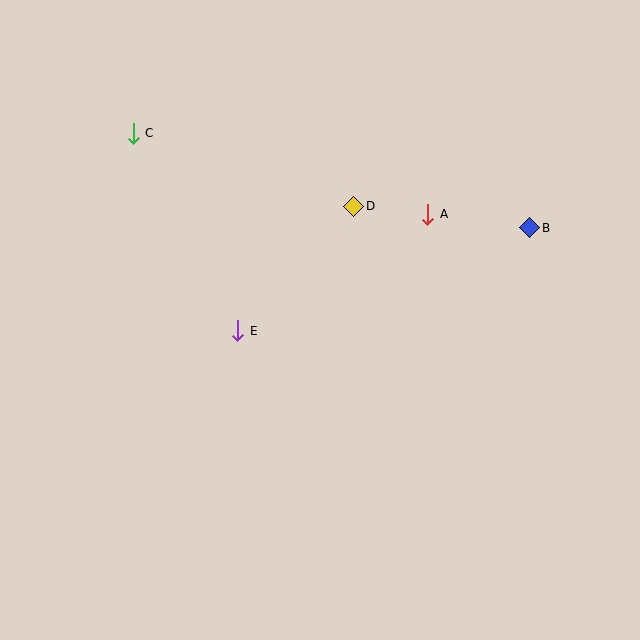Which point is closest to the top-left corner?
Point C is closest to the top-left corner.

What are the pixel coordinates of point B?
Point B is at (530, 228).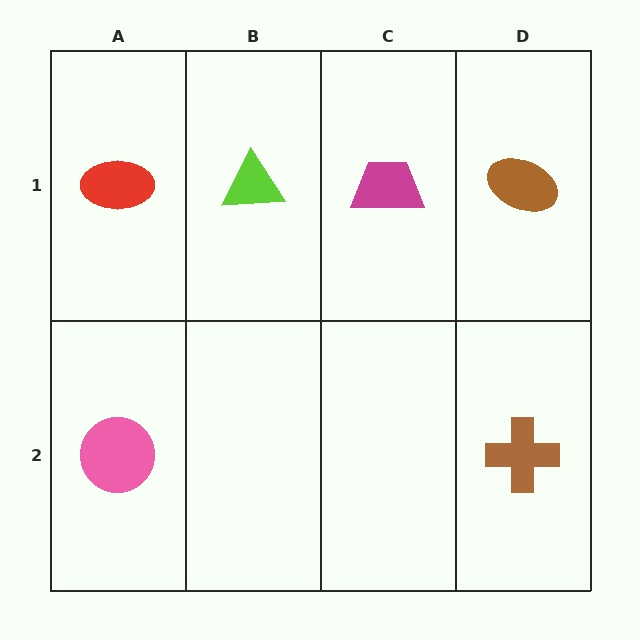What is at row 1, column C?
A magenta trapezoid.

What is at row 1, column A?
A red ellipse.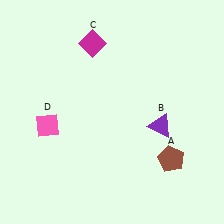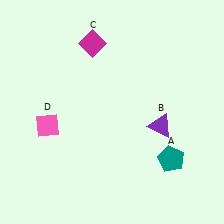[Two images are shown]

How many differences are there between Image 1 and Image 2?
There is 1 difference between the two images.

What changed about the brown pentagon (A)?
In Image 1, A is brown. In Image 2, it changed to teal.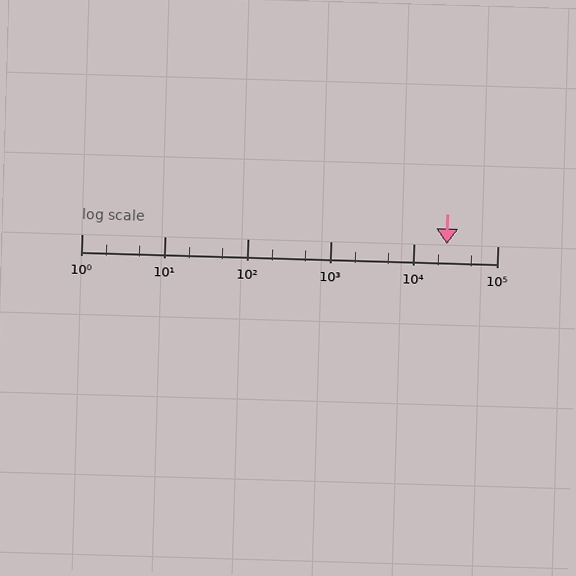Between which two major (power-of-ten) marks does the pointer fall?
The pointer is between 10000 and 100000.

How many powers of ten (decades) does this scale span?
The scale spans 5 decades, from 1 to 100000.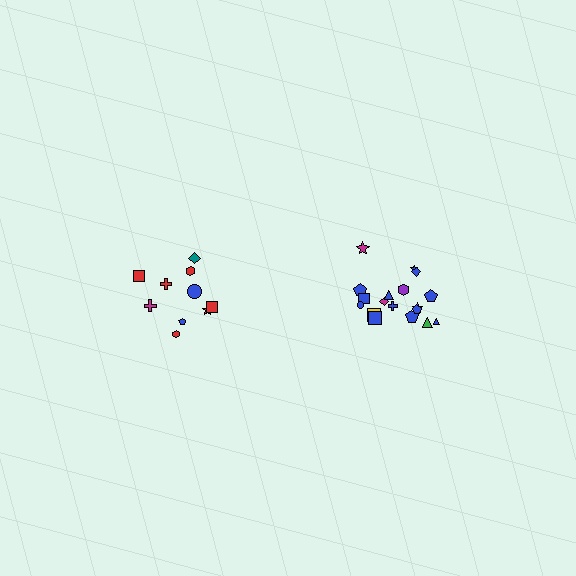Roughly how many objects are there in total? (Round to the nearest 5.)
Roughly 30 objects in total.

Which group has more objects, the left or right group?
The right group.